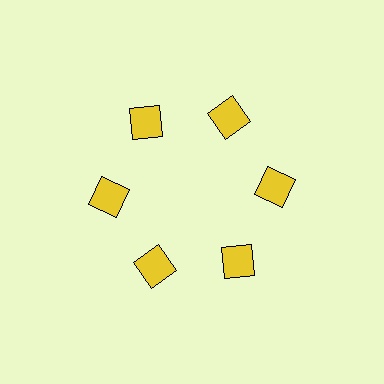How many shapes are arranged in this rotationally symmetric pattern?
There are 6 shapes, arranged in 6 groups of 1.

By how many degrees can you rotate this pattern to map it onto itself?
The pattern maps onto itself every 60 degrees of rotation.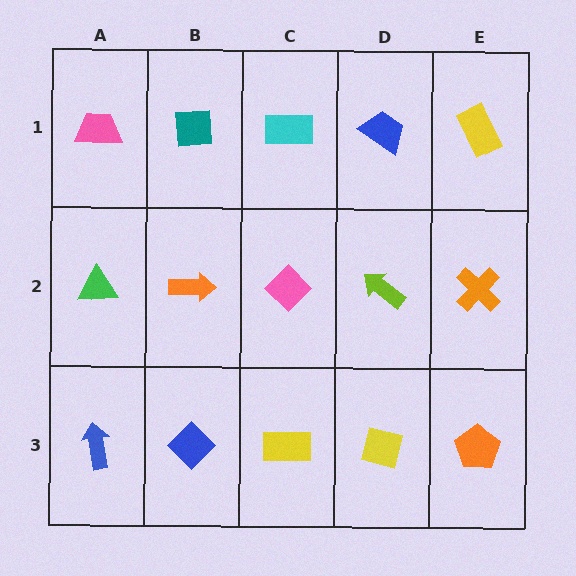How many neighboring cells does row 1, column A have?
2.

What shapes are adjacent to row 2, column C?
A cyan rectangle (row 1, column C), a yellow rectangle (row 3, column C), an orange arrow (row 2, column B), a lime arrow (row 2, column D).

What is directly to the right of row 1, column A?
A teal square.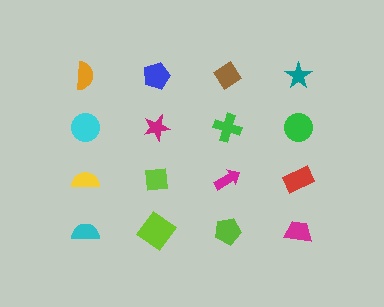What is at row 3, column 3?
A magenta arrow.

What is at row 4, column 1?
A cyan semicircle.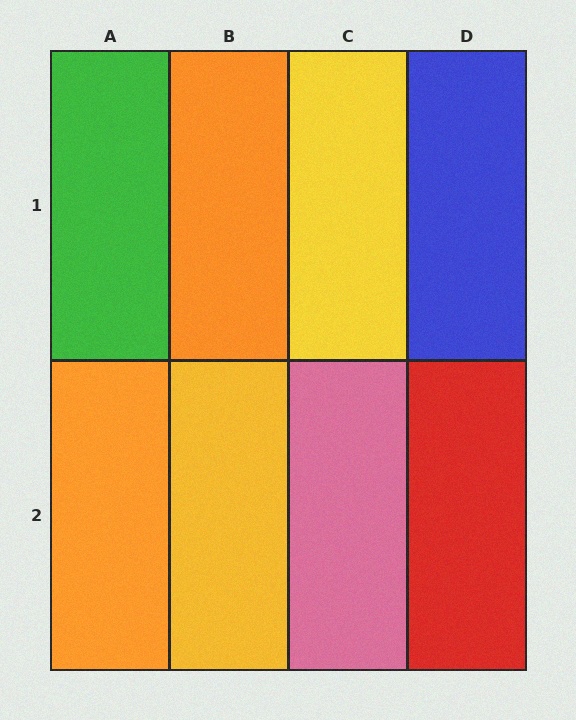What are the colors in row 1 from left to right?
Green, orange, yellow, blue.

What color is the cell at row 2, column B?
Yellow.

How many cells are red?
1 cell is red.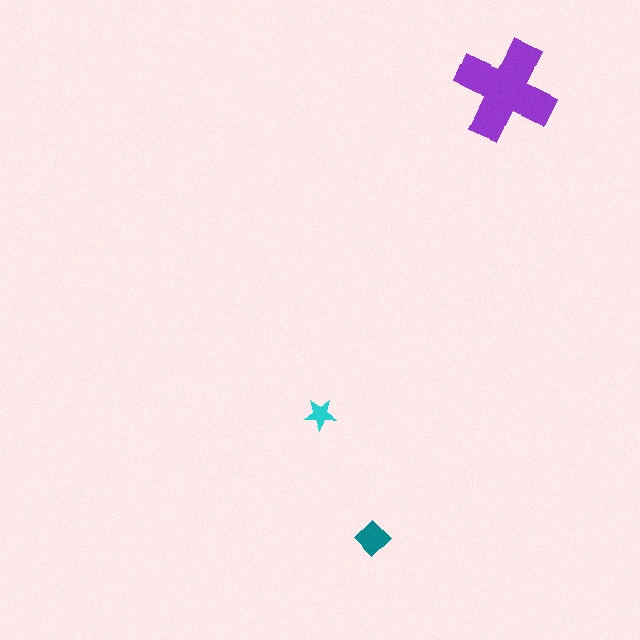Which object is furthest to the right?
The purple cross is rightmost.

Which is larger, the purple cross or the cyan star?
The purple cross.